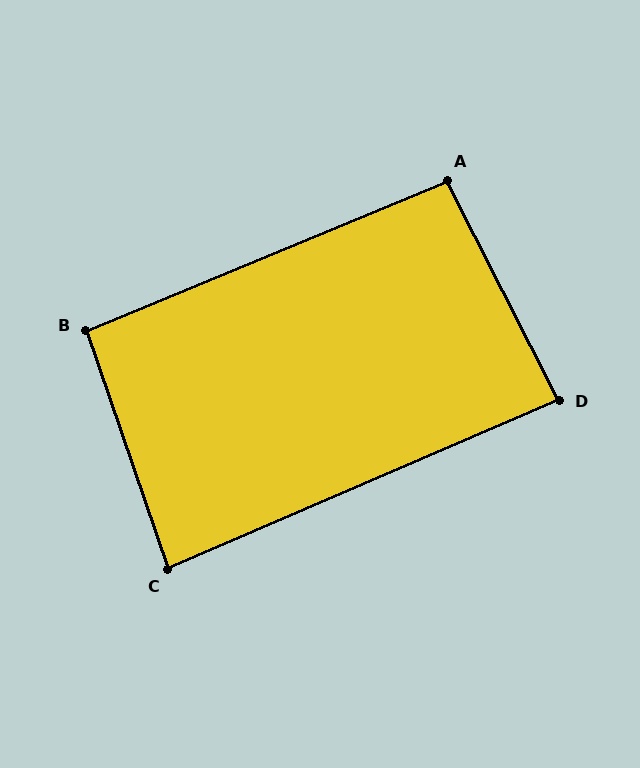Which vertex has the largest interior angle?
A, at approximately 94 degrees.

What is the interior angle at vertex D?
Approximately 86 degrees (approximately right).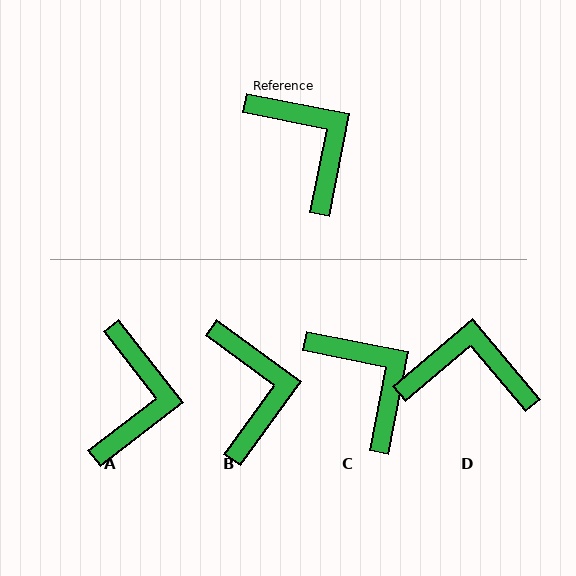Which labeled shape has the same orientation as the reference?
C.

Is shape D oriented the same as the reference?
No, it is off by about 51 degrees.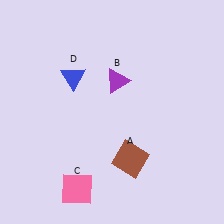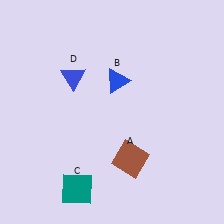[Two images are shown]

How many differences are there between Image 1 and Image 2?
There are 2 differences between the two images.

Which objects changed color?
B changed from purple to blue. C changed from pink to teal.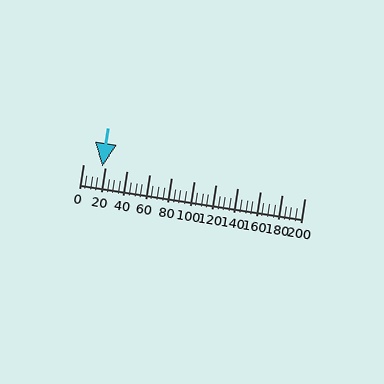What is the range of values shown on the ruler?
The ruler shows values from 0 to 200.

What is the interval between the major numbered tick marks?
The major tick marks are spaced 20 units apart.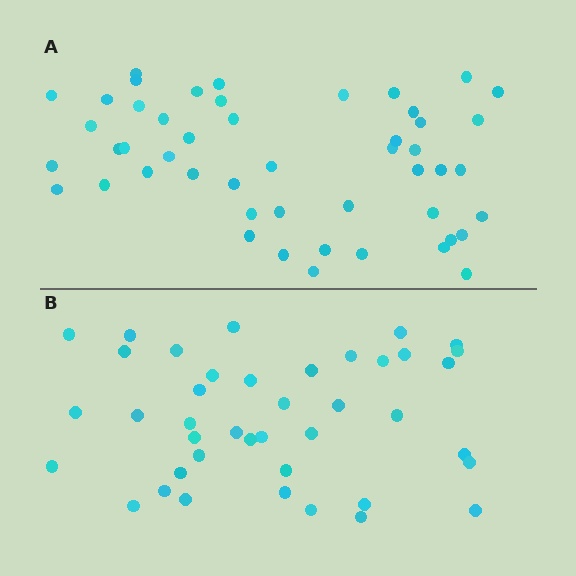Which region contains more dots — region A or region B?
Region A (the top region) has more dots.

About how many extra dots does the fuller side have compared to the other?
Region A has roughly 8 or so more dots than region B.